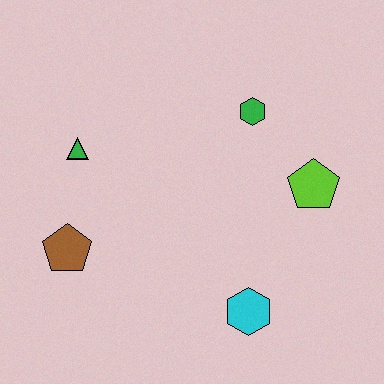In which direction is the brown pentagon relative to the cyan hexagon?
The brown pentagon is to the left of the cyan hexagon.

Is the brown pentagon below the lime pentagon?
Yes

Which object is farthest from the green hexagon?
The brown pentagon is farthest from the green hexagon.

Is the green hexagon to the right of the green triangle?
Yes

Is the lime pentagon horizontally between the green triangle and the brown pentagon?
No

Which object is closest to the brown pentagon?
The green triangle is closest to the brown pentagon.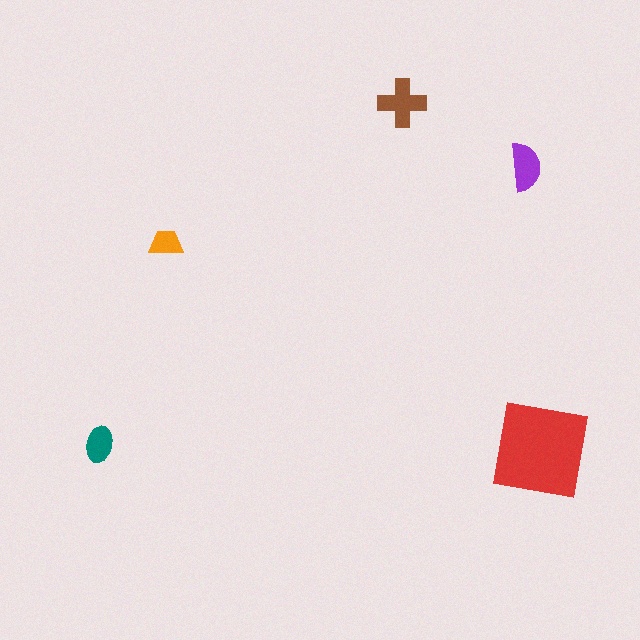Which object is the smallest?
The orange trapezoid.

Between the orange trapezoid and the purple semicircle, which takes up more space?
The purple semicircle.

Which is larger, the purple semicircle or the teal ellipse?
The purple semicircle.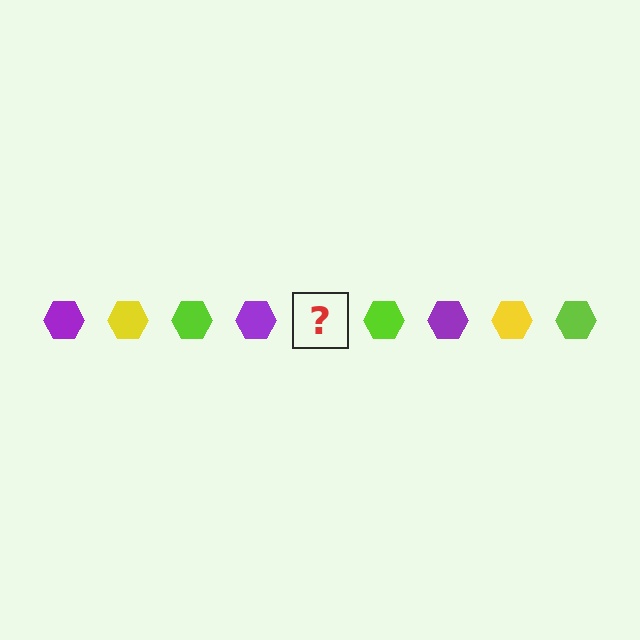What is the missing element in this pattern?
The missing element is a yellow hexagon.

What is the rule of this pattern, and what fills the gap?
The rule is that the pattern cycles through purple, yellow, lime hexagons. The gap should be filled with a yellow hexagon.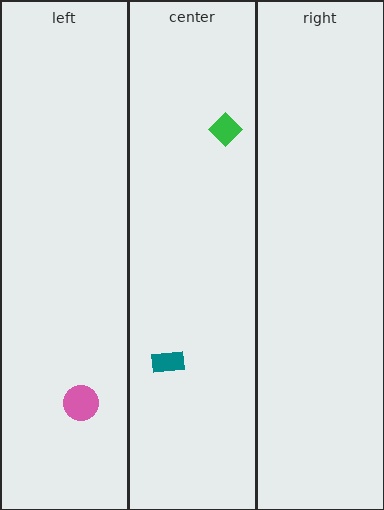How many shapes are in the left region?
1.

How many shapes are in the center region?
2.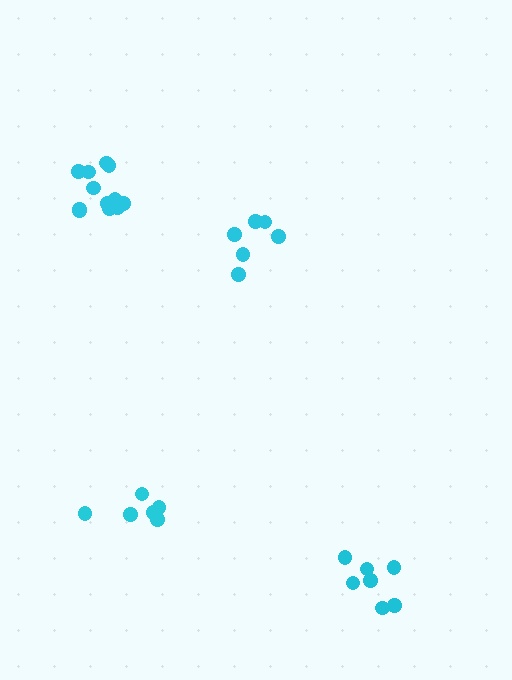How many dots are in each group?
Group 1: 6 dots, Group 2: 7 dots, Group 3: 6 dots, Group 4: 12 dots (31 total).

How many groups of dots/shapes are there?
There are 4 groups.